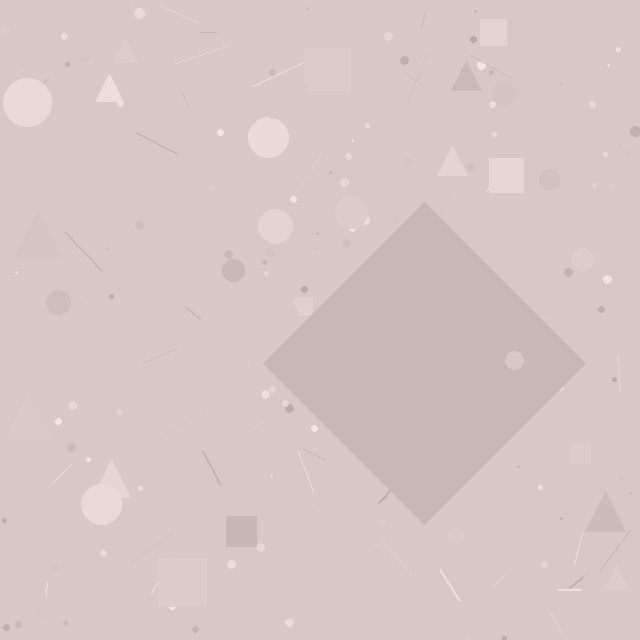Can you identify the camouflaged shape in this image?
The camouflaged shape is a diamond.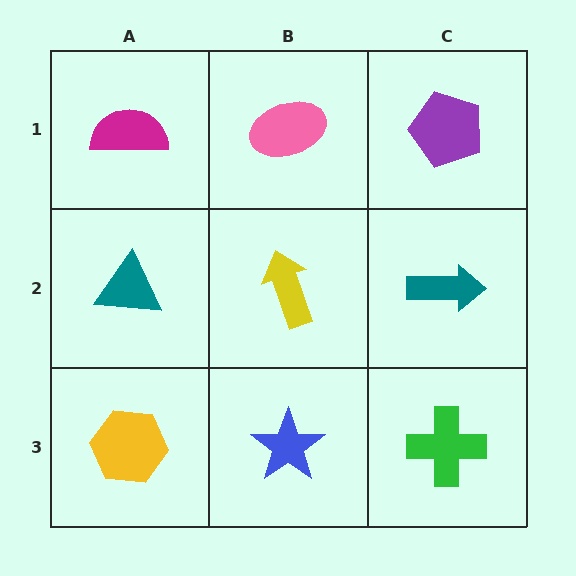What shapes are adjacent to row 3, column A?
A teal triangle (row 2, column A), a blue star (row 3, column B).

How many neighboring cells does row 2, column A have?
3.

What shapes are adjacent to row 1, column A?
A teal triangle (row 2, column A), a pink ellipse (row 1, column B).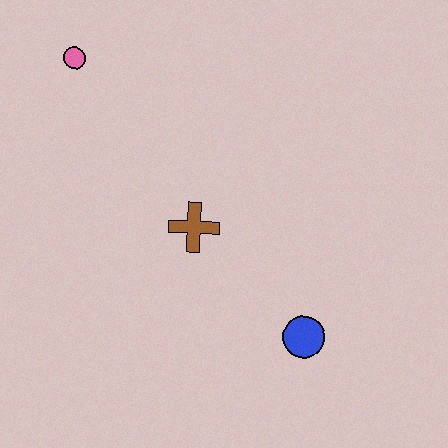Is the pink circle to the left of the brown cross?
Yes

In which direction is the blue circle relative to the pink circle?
The blue circle is below the pink circle.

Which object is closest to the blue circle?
The brown cross is closest to the blue circle.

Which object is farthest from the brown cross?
The pink circle is farthest from the brown cross.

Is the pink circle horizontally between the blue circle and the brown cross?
No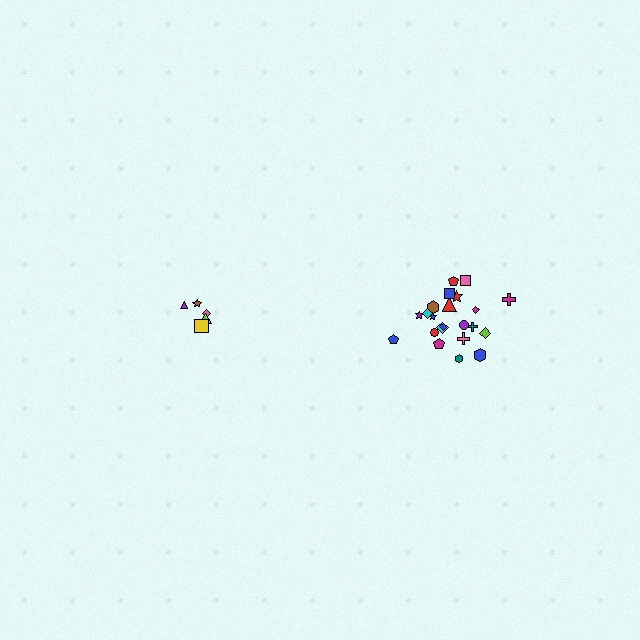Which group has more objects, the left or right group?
The right group.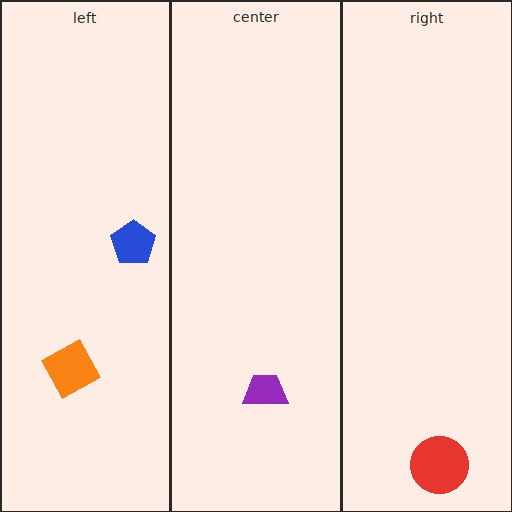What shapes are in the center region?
The purple trapezoid.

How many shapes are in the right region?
1.